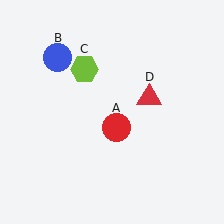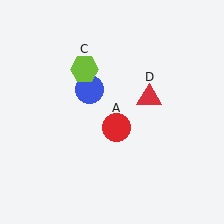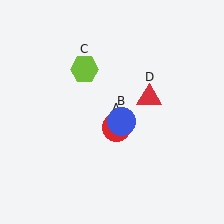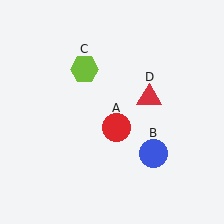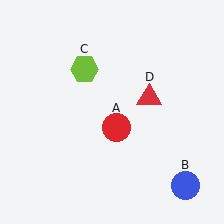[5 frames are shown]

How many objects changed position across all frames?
1 object changed position: blue circle (object B).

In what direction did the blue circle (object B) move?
The blue circle (object B) moved down and to the right.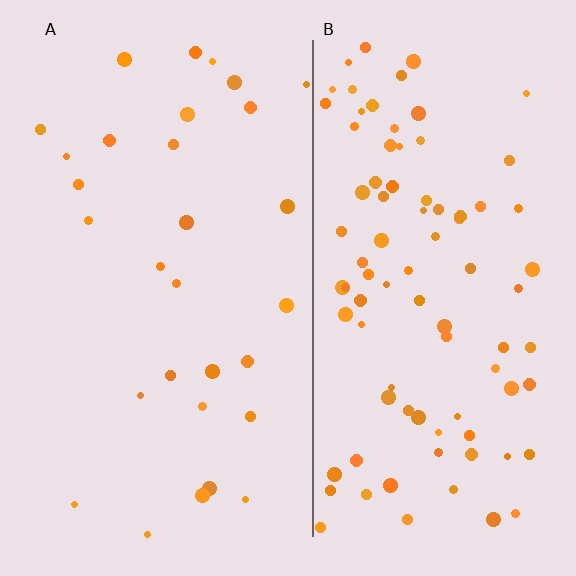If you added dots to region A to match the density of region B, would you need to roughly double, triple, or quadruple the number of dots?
Approximately triple.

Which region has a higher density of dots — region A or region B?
B (the right).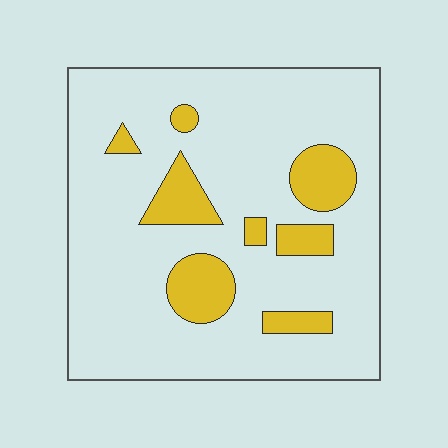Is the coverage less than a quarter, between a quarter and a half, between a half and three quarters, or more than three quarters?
Less than a quarter.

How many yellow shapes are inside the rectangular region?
8.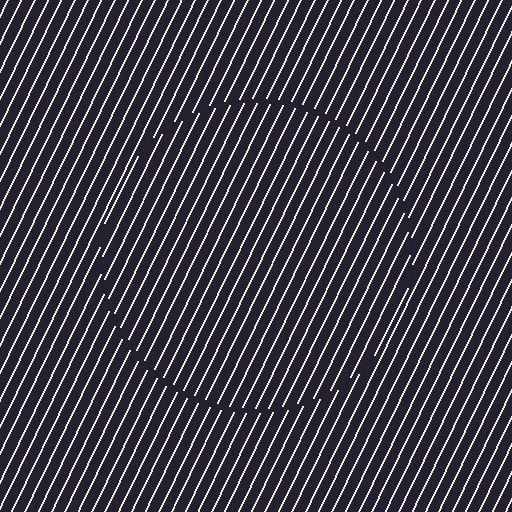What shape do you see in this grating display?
An illusory circle. The interior of the shape contains the same grating, shifted by half a period — the contour is defined by the phase discontinuity where line-ends from the inner and outer gratings abut.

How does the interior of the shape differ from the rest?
The interior of the shape contains the same grating, shifted by half a period — the contour is defined by the phase discontinuity where line-ends from the inner and outer gratings abut.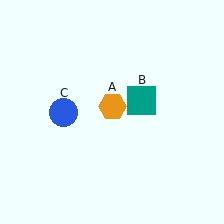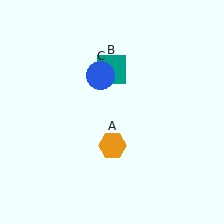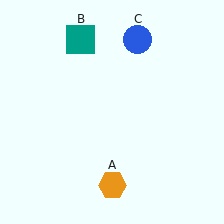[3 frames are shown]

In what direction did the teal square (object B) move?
The teal square (object B) moved up and to the left.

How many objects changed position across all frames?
3 objects changed position: orange hexagon (object A), teal square (object B), blue circle (object C).